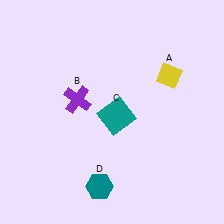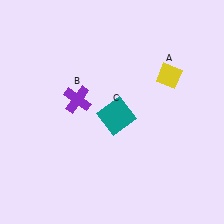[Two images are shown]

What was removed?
The teal hexagon (D) was removed in Image 2.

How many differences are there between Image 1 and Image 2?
There is 1 difference between the two images.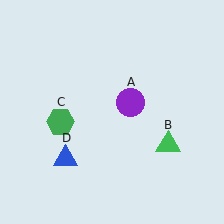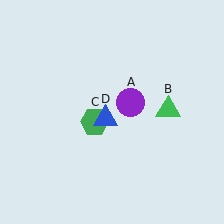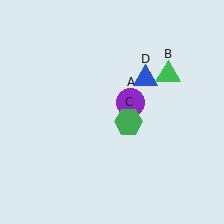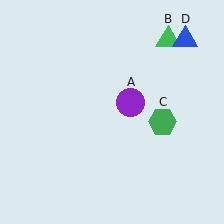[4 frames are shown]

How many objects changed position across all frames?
3 objects changed position: green triangle (object B), green hexagon (object C), blue triangle (object D).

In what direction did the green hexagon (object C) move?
The green hexagon (object C) moved right.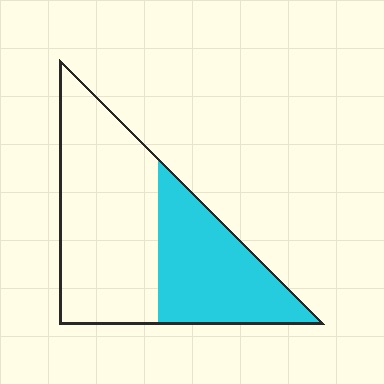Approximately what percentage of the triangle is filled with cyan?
Approximately 40%.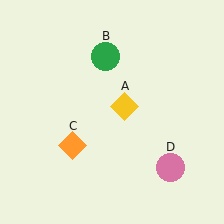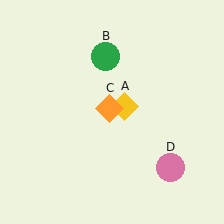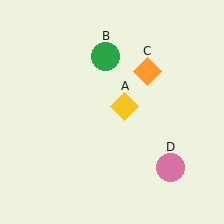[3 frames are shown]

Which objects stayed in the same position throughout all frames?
Yellow diamond (object A) and green circle (object B) and pink circle (object D) remained stationary.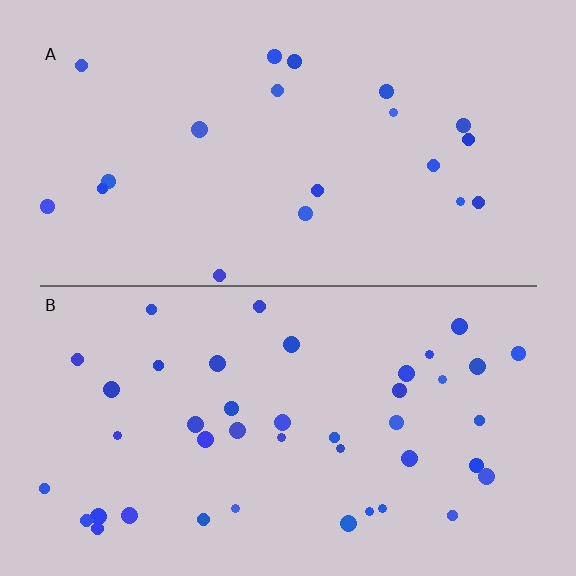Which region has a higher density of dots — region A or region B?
B (the bottom).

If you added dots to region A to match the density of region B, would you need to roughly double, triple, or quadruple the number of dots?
Approximately double.